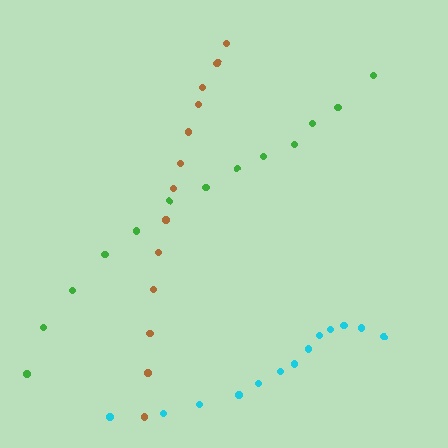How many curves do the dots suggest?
There are 3 distinct paths.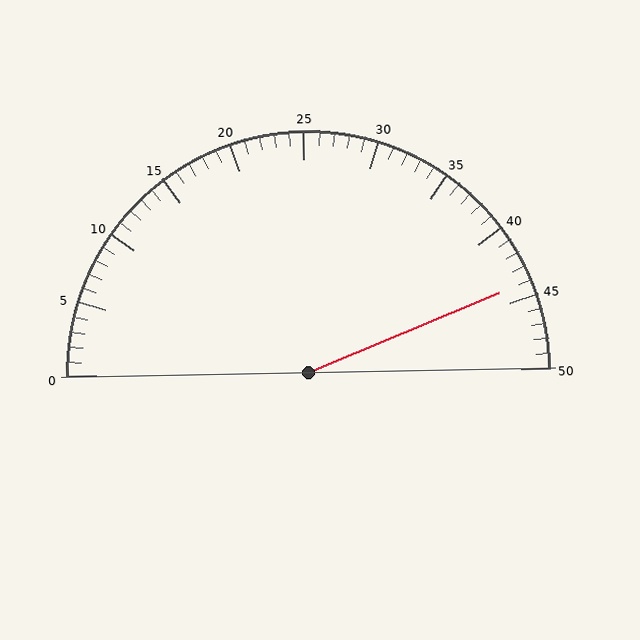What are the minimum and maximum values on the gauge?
The gauge ranges from 0 to 50.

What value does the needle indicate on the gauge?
The needle indicates approximately 44.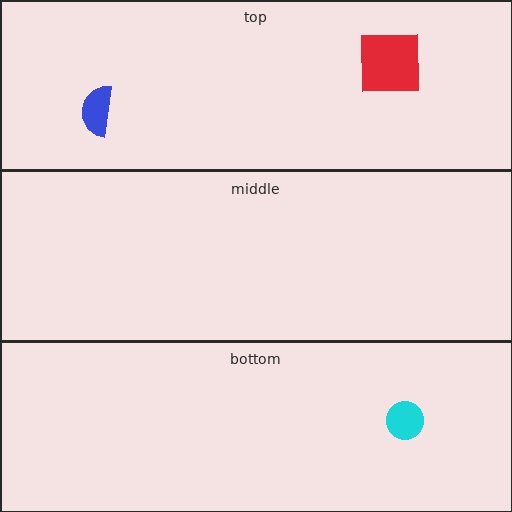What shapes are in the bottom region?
The cyan circle.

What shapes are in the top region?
The blue semicircle, the red square.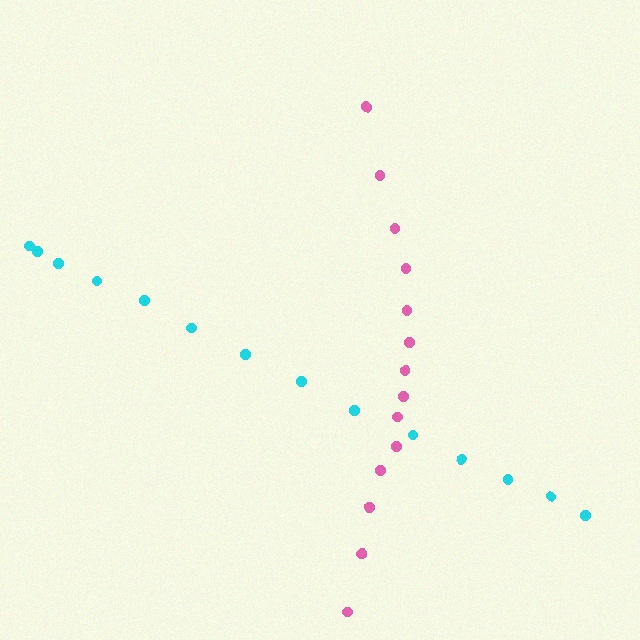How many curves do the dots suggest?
There are 2 distinct paths.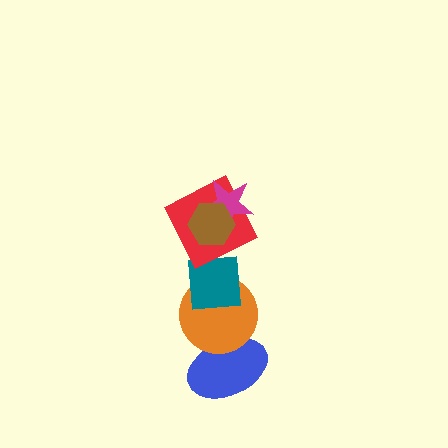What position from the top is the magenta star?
The magenta star is 2nd from the top.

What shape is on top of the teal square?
The red square is on top of the teal square.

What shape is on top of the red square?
The magenta star is on top of the red square.